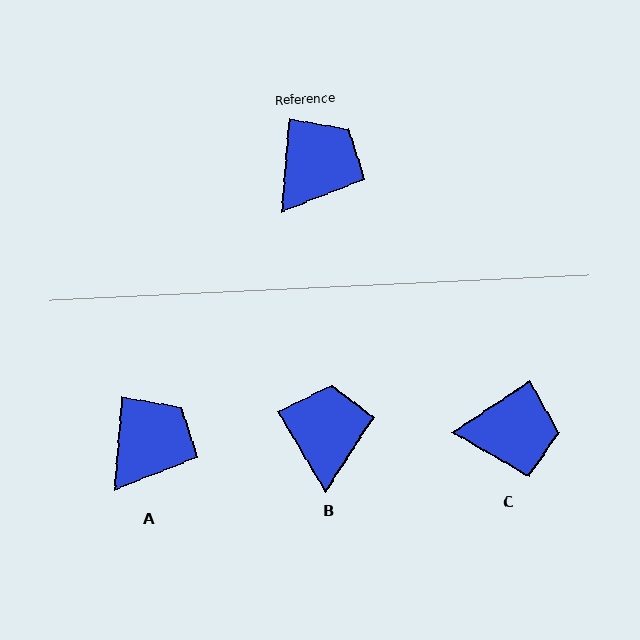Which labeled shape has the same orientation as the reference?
A.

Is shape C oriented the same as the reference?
No, it is off by about 52 degrees.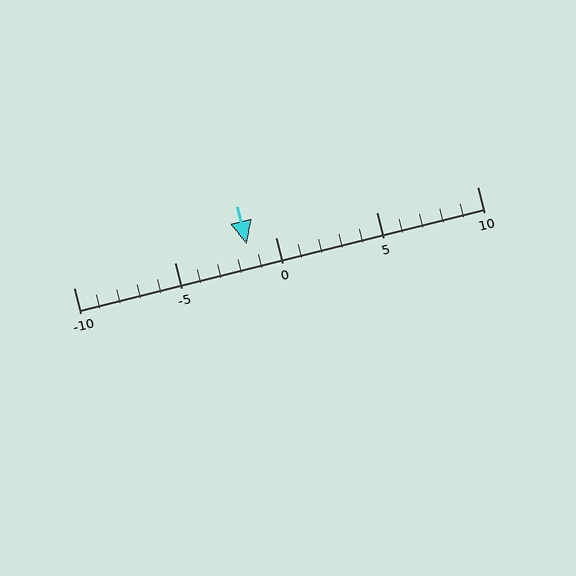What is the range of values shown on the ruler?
The ruler shows values from -10 to 10.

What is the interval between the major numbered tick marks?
The major tick marks are spaced 5 units apart.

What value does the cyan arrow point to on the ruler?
The cyan arrow points to approximately -1.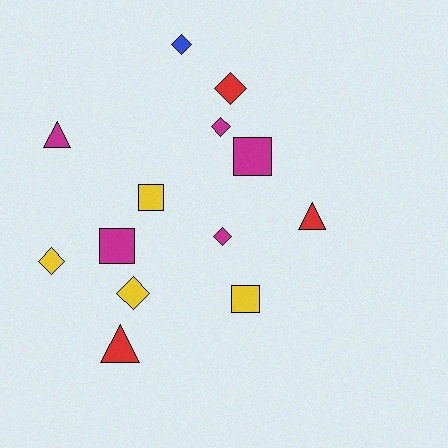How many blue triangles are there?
There are no blue triangles.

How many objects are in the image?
There are 13 objects.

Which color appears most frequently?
Magenta, with 5 objects.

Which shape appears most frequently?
Diamond, with 6 objects.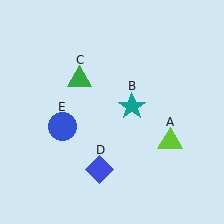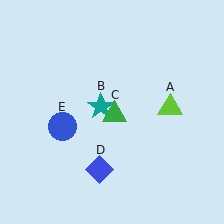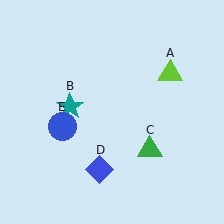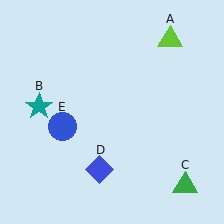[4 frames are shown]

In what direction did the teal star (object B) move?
The teal star (object B) moved left.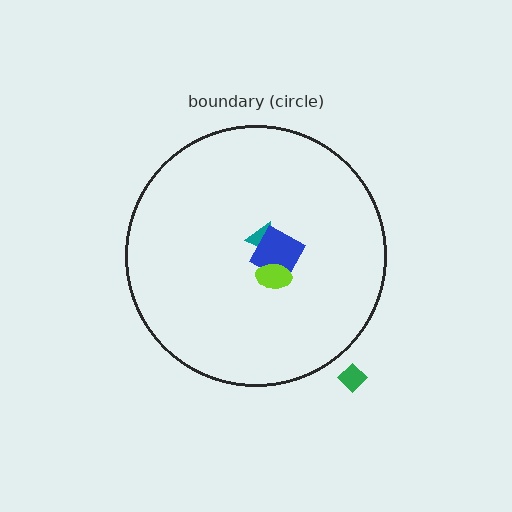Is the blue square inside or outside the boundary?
Inside.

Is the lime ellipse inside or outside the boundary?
Inside.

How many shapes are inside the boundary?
3 inside, 1 outside.